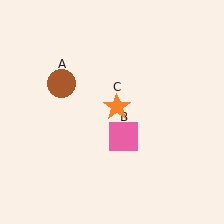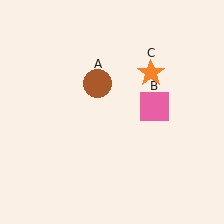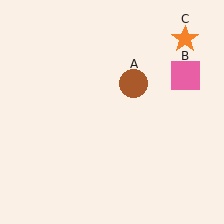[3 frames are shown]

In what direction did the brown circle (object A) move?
The brown circle (object A) moved right.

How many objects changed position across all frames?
3 objects changed position: brown circle (object A), pink square (object B), orange star (object C).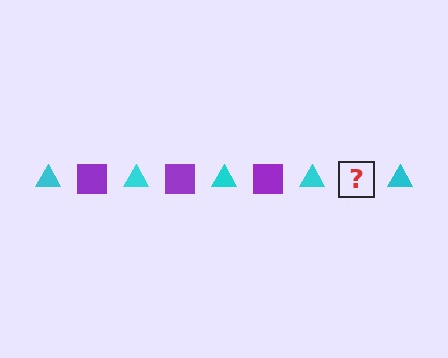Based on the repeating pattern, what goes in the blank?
The blank should be a purple square.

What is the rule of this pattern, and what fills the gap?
The rule is that the pattern alternates between cyan triangle and purple square. The gap should be filled with a purple square.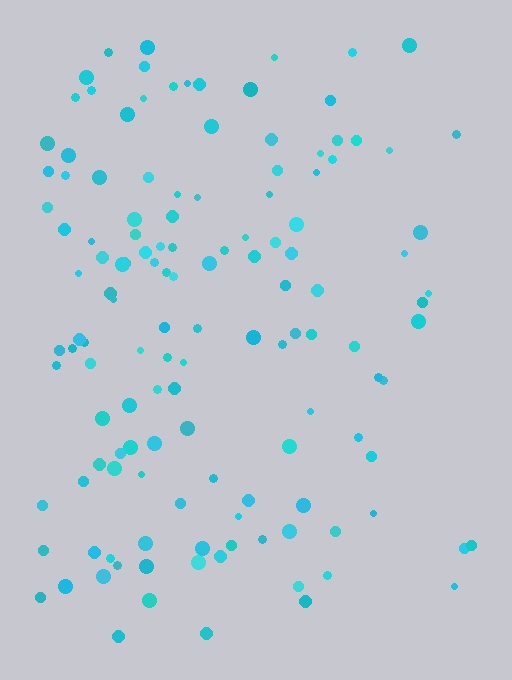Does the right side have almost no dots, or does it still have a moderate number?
Still a moderate number, just noticeably fewer than the left.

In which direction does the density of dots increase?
From right to left, with the left side densest.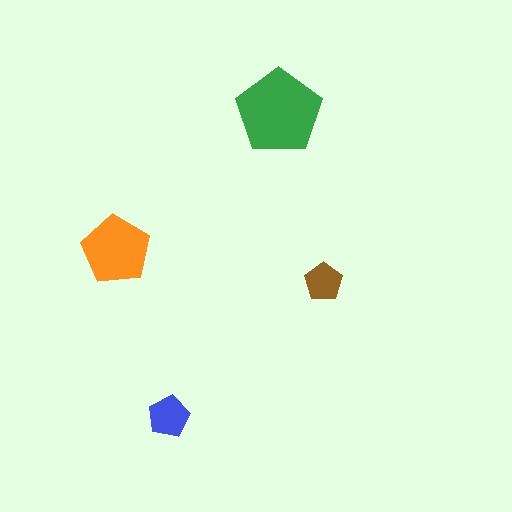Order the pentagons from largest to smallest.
the green one, the orange one, the blue one, the brown one.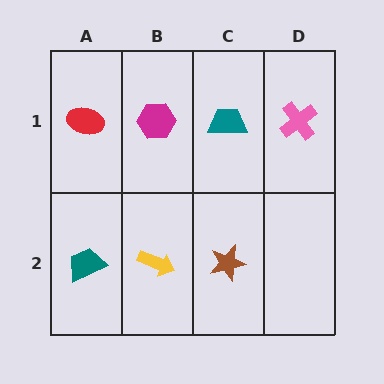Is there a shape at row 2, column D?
No, that cell is empty.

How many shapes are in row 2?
3 shapes.